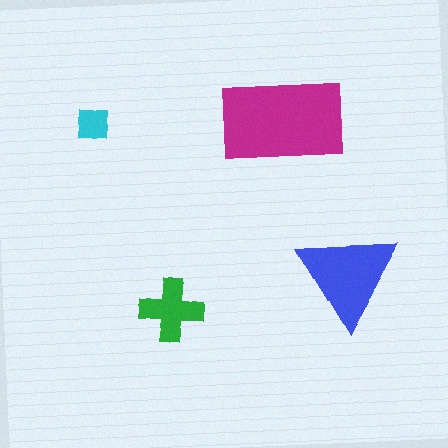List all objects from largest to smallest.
The magenta rectangle, the blue triangle, the green cross, the cyan square.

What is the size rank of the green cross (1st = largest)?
3rd.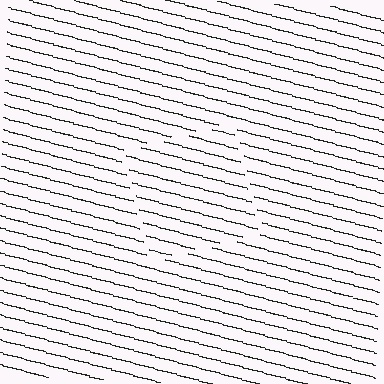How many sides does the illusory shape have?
4 sides — the line-ends trace a square.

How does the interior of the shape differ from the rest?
The interior of the shape contains the same grating, shifted by half a period — the contour is defined by the phase discontinuity where line-ends from the inner and outer gratings abut.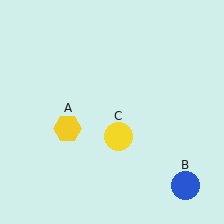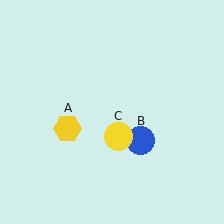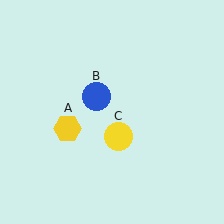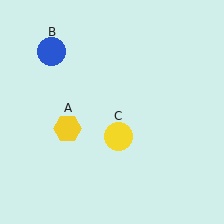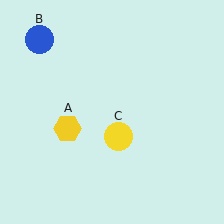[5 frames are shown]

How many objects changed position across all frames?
1 object changed position: blue circle (object B).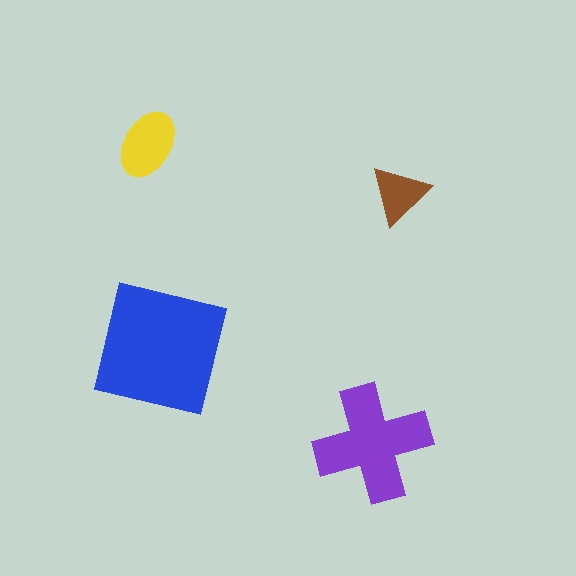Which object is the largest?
The blue square.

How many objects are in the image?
There are 4 objects in the image.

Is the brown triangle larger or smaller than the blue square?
Smaller.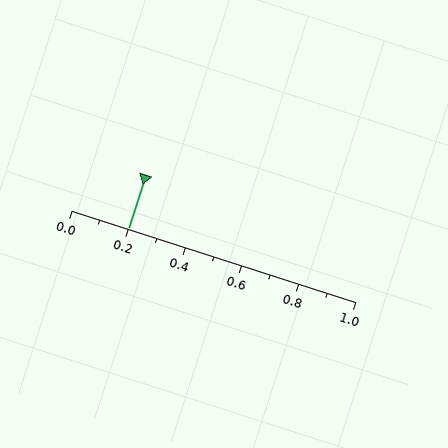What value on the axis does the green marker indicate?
The marker indicates approximately 0.2.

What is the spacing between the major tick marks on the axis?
The major ticks are spaced 0.2 apart.